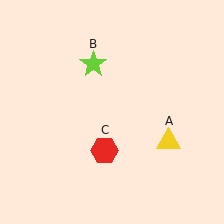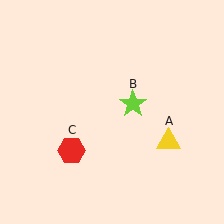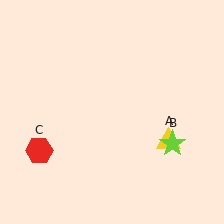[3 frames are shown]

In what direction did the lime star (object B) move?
The lime star (object B) moved down and to the right.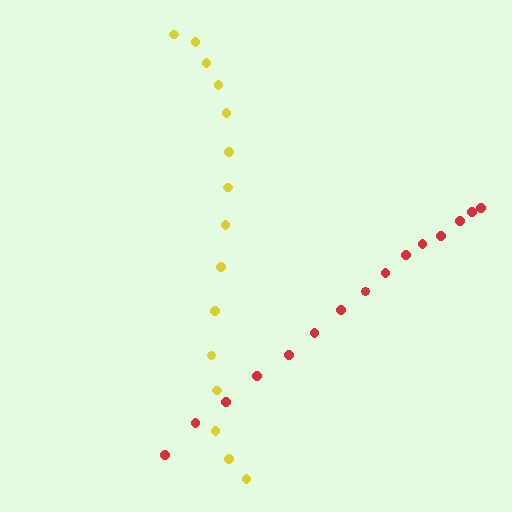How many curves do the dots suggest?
There are 2 distinct paths.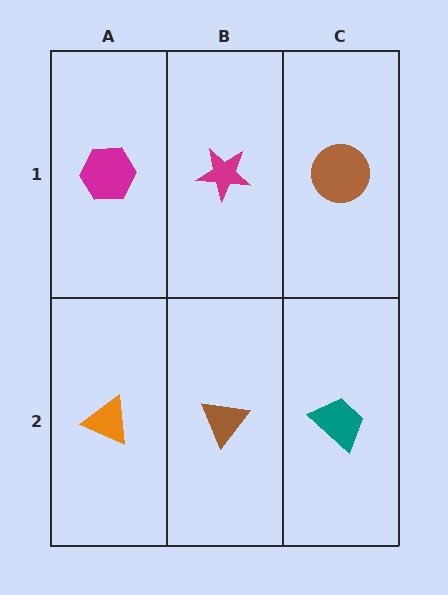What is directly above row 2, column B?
A magenta star.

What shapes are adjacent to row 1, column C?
A teal trapezoid (row 2, column C), a magenta star (row 1, column B).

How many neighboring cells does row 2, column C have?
2.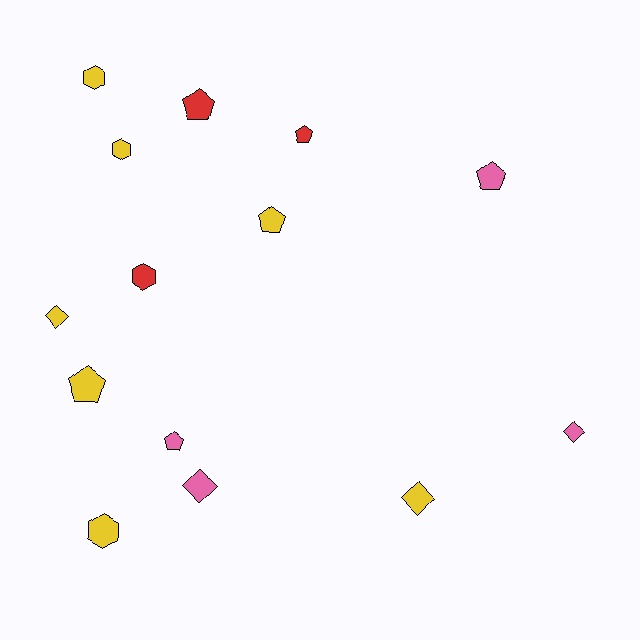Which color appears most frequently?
Yellow, with 7 objects.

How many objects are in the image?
There are 14 objects.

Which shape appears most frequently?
Pentagon, with 6 objects.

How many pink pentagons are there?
There are 2 pink pentagons.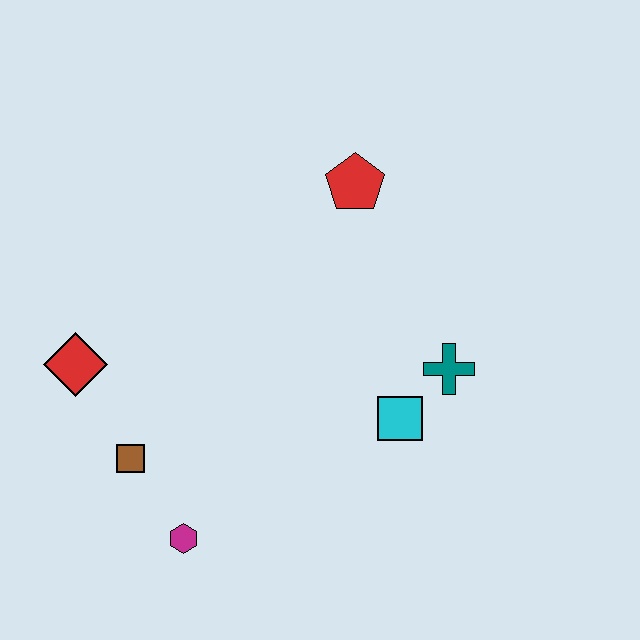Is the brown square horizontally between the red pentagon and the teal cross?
No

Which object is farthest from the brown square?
The red pentagon is farthest from the brown square.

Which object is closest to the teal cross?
The cyan square is closest to the teal cross.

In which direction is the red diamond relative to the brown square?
The red diamond is above the brown square.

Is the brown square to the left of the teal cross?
Yes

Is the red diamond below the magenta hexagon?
No